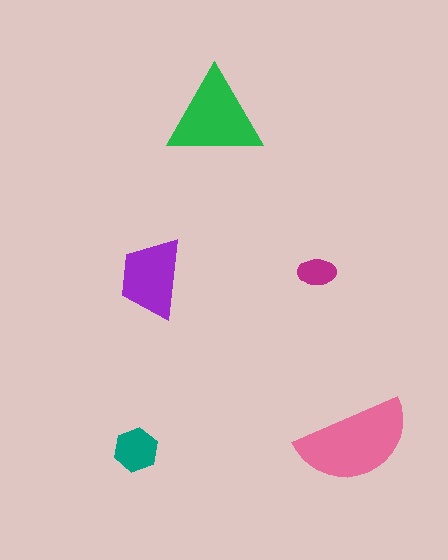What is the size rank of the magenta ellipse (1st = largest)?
5th.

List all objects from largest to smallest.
The pink semicircle, the green triangle, the purple trapezoid, the teal hexagon, the magenta ellipse.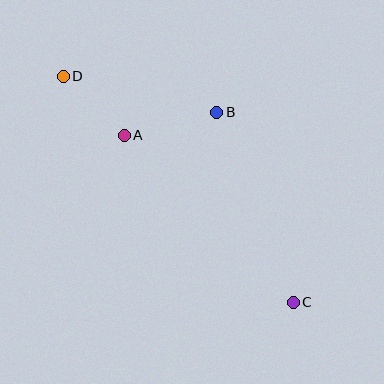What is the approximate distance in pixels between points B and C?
The distance between B and C is approximately 205 pixels.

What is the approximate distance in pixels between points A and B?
The distance between A and B is approximately 96 pixels.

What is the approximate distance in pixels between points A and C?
The distance between A and C is approximately 238 pixels.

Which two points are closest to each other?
Points A and D are closest to each other.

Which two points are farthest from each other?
Points C and D are farthest from each other.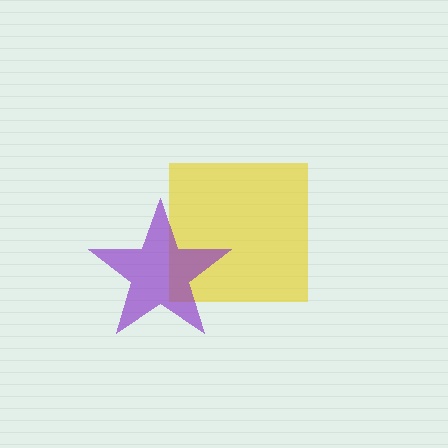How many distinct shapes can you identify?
There are 2 distinct shapes: a yellow square, a purple star.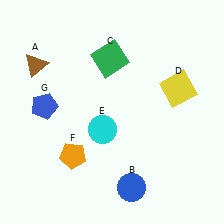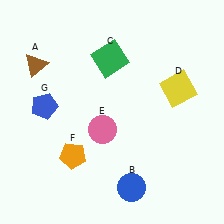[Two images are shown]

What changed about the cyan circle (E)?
In Image 1, E is cyan. In Image 2, it changed to pink.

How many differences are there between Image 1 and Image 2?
There is 1 difference between the two images.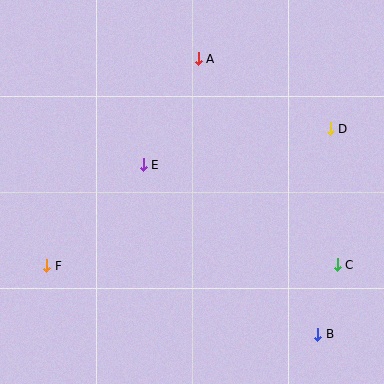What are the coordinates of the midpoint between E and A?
The midpoint between E and A is at (171, 112).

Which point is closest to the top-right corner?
Point D is closest to the top-right corner.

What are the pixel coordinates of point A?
Point A is at (198, 59).